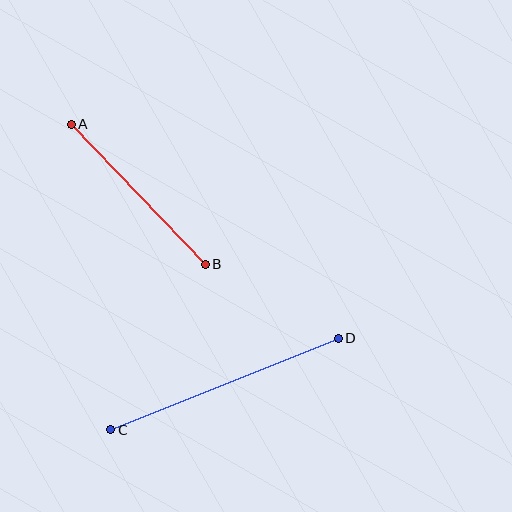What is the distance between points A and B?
The distance is approximately 194 pixels.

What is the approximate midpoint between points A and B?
The midpoint is at approximately (138, 194) pixels.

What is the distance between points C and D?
The distance is approximately 245 pixels.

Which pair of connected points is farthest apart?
Points C and D are farthest apart.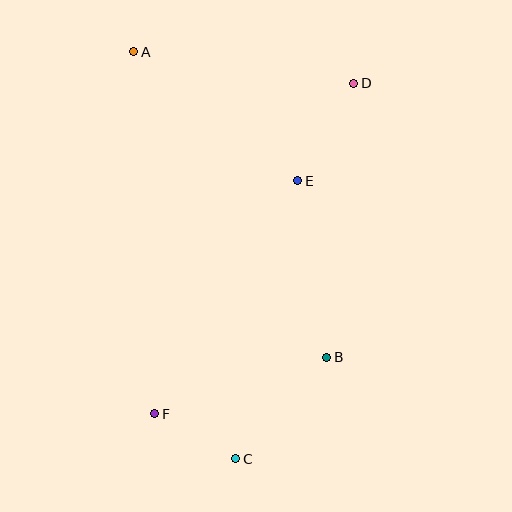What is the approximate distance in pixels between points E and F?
The distance between E and F is approximately 273 pixels.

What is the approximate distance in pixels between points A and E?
The distance between A and E is approximately 209 pixels.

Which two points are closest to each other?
Points C and F are closest to each other.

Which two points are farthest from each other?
Points A and C are farthest from each other.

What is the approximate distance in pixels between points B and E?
The distance between B and E is approximately 179 pixels.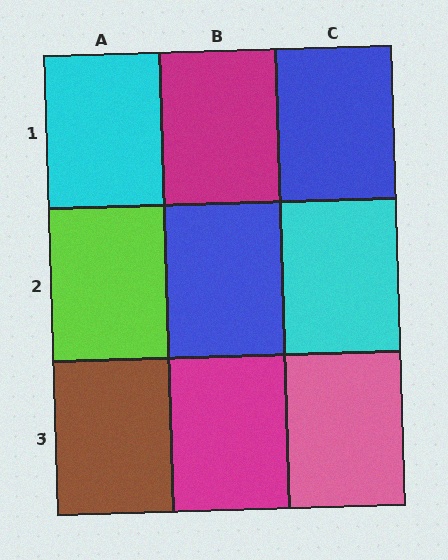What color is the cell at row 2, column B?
Blue.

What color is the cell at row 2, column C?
Cyan.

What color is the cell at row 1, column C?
Blue.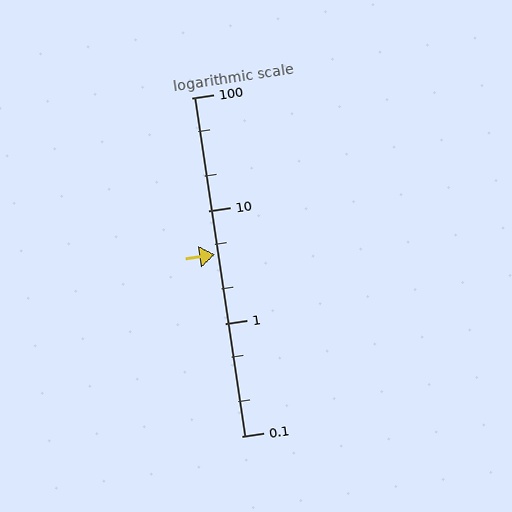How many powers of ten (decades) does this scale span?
The scale spans 3 decades, from 0.1 to 100.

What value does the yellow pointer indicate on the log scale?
The pointer indicates approximately 4.1.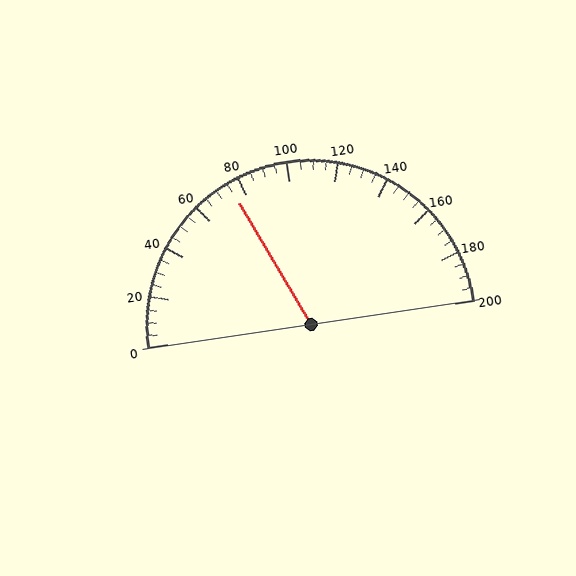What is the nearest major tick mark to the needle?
The nearest major tick mark is 80.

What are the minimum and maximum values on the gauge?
The gauge ranges from 0 to 200.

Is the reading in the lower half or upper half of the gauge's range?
The reading is in the lower half of the range (0 to 200).